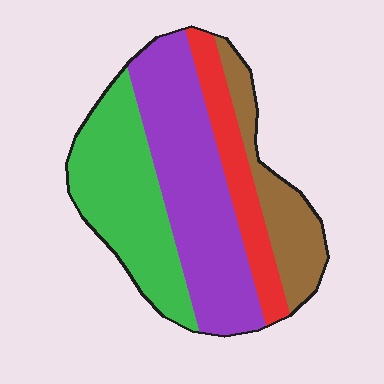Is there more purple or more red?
Purple.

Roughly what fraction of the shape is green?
Green covers 30% of the shape.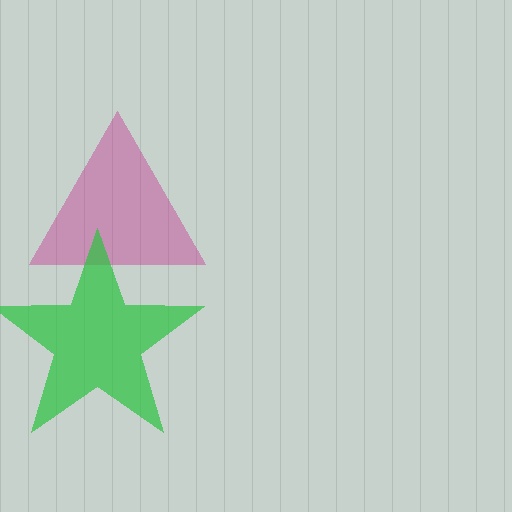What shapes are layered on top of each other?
The layered shapes are: a magenta triangle, a green star.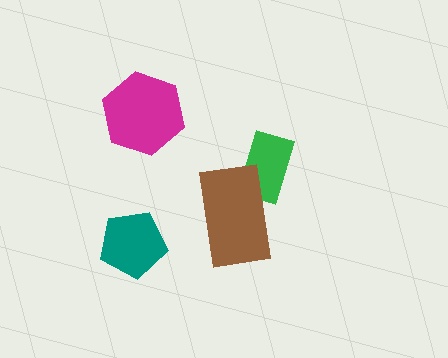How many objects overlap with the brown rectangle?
1 object overlaps with the brown rectangle.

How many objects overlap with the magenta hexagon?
0 objects overlap with the magenta hexagon.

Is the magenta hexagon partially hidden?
No, no other shape covers it.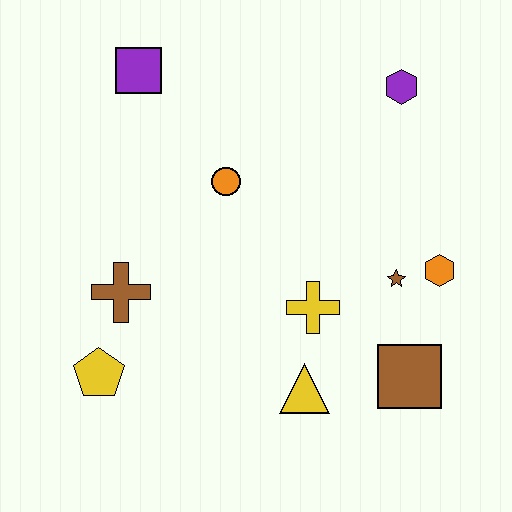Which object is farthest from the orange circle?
The brown square is farthest from the orange circle.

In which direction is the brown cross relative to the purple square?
The brown cross is below the purple square.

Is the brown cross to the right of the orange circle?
No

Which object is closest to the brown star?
The orange hexagon is closest to the brown star.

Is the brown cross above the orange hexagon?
No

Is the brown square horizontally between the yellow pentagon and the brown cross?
No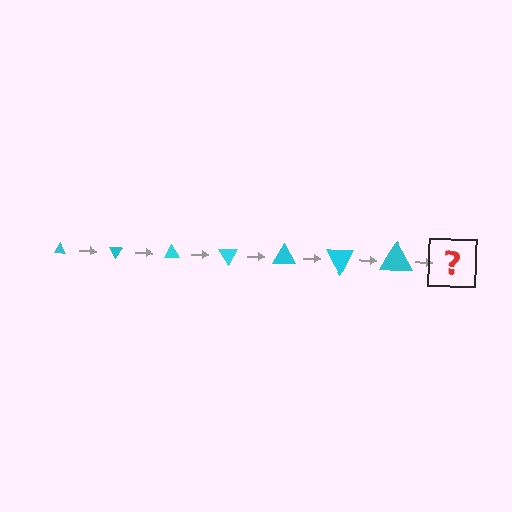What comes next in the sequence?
The next element should be a triangle, larger than the previous one and rotated 420 degrees from the start.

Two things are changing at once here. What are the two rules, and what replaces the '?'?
The two rules are that the triangle grows larger each step and it rotates 60 degrees each step. The '?' should be a triangle, larger than the previous one and rotated 420 degrees from the start.